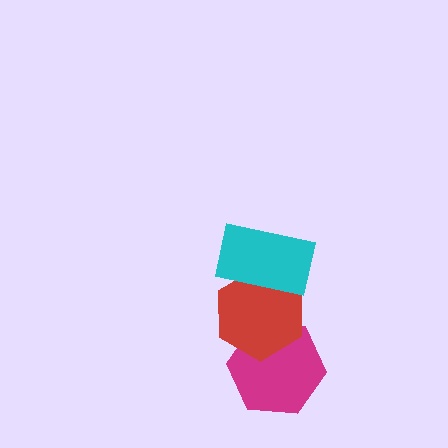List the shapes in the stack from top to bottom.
From top to bottom: the cyan rectangle, the red hexagon, the magenta hexagon.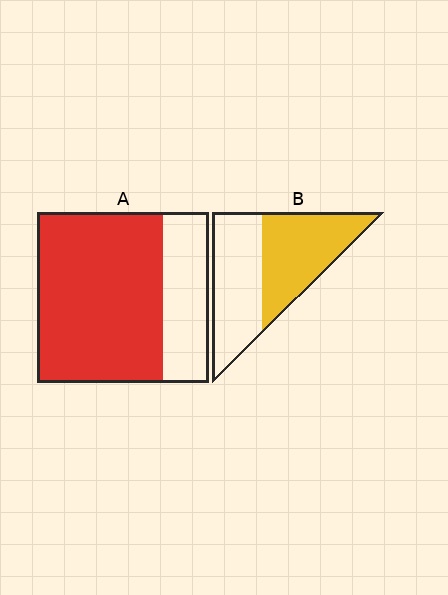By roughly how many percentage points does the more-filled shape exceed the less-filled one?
By roughly 25 percentage points (A over B).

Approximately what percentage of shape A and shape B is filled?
A is approximately 75% and B is approximately 50%.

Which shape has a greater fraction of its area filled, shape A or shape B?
Shape A.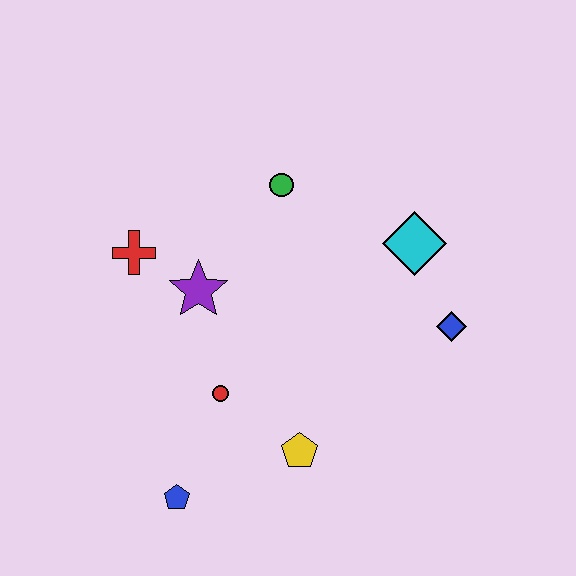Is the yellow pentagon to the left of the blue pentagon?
No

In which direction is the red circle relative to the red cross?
The red circle is below the red cross.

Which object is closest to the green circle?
The purple star is closest to the green circle.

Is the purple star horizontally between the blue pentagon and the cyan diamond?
Yes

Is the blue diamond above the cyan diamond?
No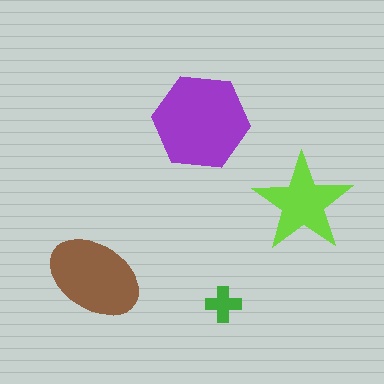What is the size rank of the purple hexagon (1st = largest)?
1st.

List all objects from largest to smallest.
The purple hexagon, the brown ellipse, the lime star, the green cross.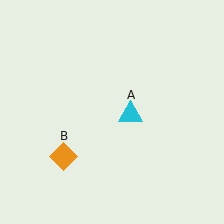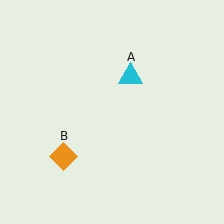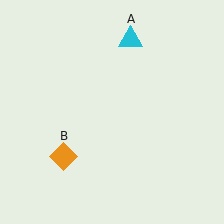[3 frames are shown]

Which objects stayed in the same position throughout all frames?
Orange diamond (object B) remained stationary.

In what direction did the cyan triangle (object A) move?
The cyan triangle (object A) moved up.